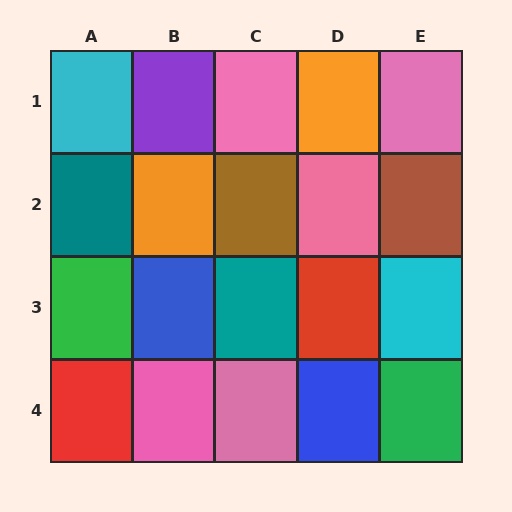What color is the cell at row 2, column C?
Brown.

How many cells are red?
2 cells are red.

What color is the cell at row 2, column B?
Orange.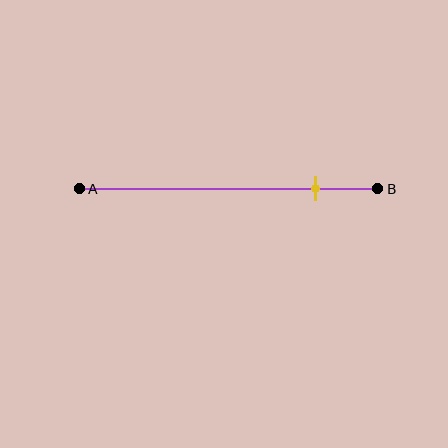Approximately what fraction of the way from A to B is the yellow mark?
The yellow mark is approximately 80% of the way from A to B.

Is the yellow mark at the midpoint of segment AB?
No, the mark is at about 80% from A, not at the 50% midpoint.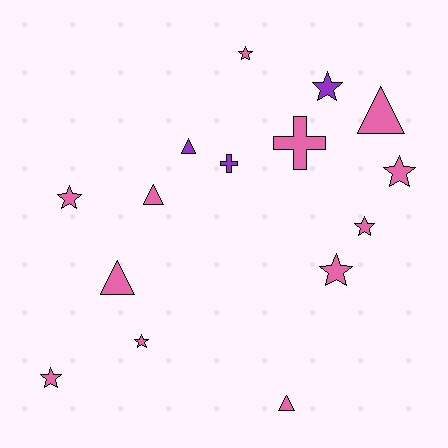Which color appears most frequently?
Pink, with 12 objects.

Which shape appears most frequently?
Star, with 8 objects.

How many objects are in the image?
There are 15 objects.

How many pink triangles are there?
There are 4 pink triangles.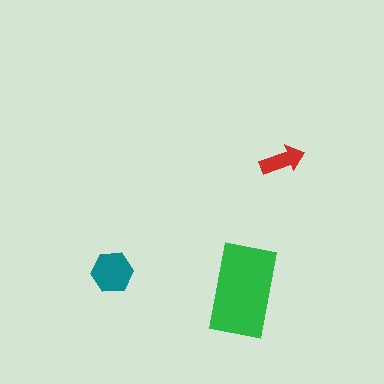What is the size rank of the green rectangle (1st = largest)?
1st.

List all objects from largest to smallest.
The green rectangle, the teal hexagon, the red arrow.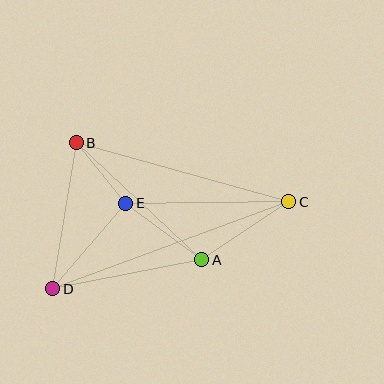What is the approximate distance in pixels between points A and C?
The distance between A and C is approximately 105 pixels.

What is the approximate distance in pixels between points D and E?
The distance between D and E is approximately 113 pixels.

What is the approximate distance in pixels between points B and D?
The distance between B and D is approximately 148 pixels.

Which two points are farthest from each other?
Points C and D are farthest from each other.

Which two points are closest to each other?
Points B and E are closest to each other.